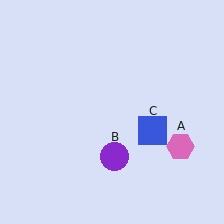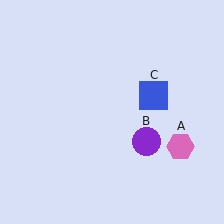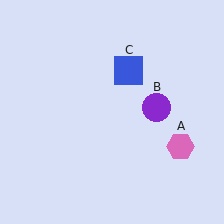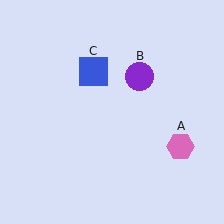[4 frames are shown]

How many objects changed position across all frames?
2 objects changed position: purple circle (object B), blue square (object C).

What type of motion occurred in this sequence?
The purple circle (object B), blue square (object C) rotated counterclockwise around the center of the scene.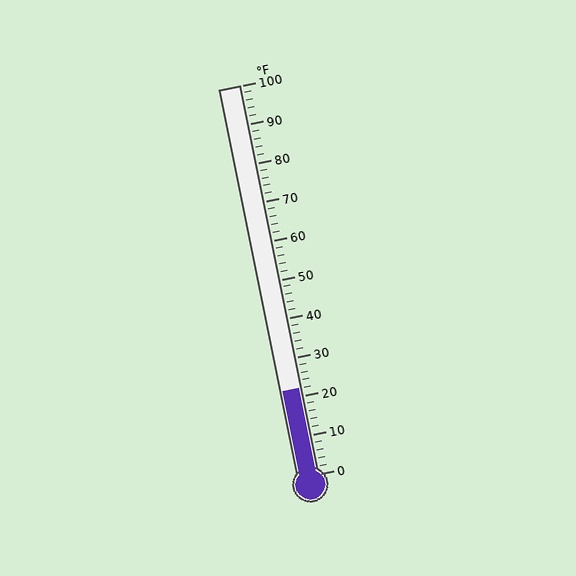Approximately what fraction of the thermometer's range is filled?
The thermometer is filled to approximately 20% of its range.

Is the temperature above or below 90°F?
The temperature is below 90°F.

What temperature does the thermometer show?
The thermometer shows approximately 22°F.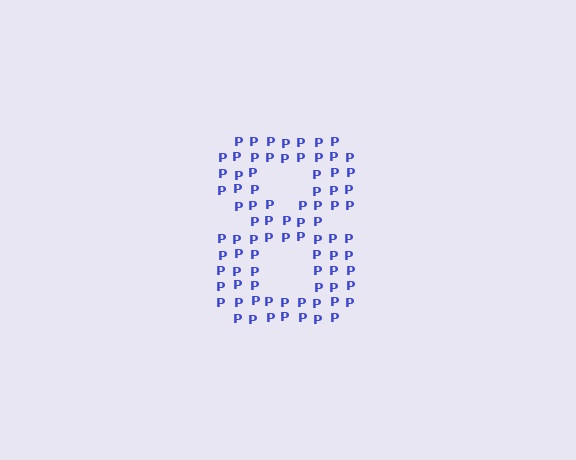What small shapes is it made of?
It is made of small letter P's.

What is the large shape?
The large shape is the digit 8.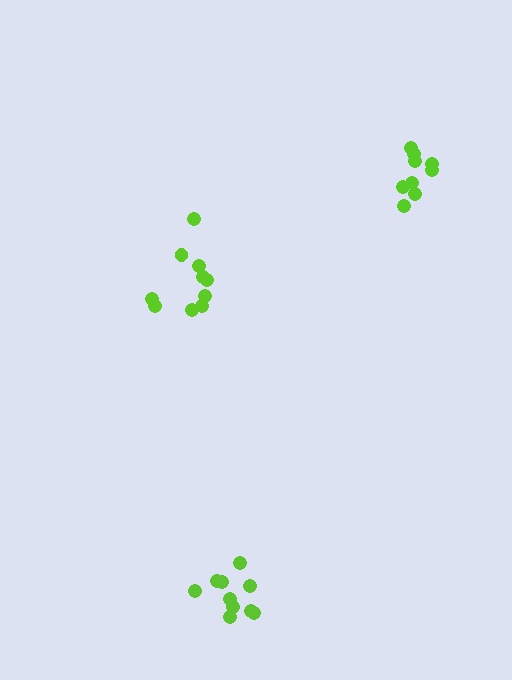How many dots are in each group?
Group 1: 10 dots, Group 2: 10 dots, Group 3: 9 dots (29 total).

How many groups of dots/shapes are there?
There are 3 groups.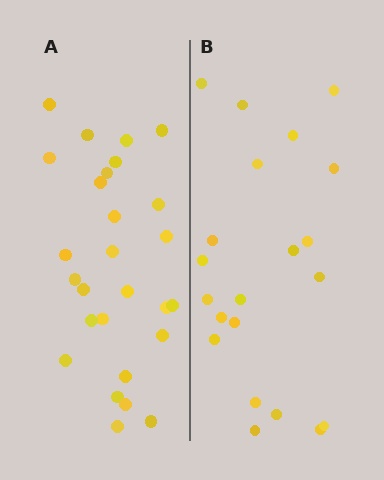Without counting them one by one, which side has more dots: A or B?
Region A (the left region) has more dots.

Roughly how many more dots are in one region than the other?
Region A has about 6 more dots than region B.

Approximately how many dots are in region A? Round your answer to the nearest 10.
About 30 dots. (The exact count is 27, which rounds to 30.)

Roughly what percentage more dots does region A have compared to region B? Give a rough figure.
About 30% more.